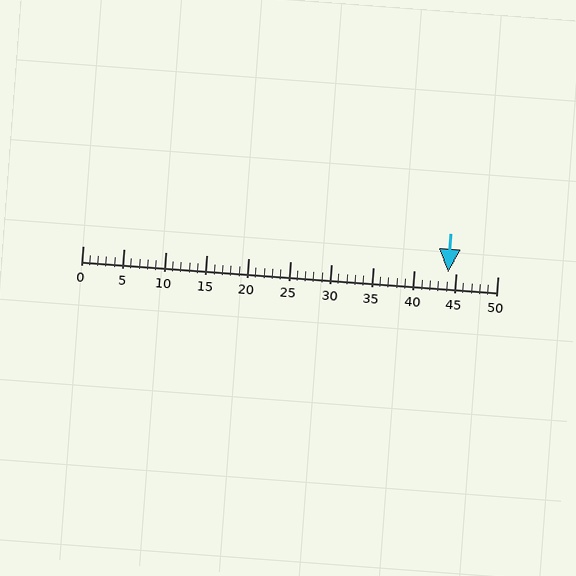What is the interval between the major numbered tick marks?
The major tick marks are spaced 5 units apart.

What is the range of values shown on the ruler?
The ruler shows values from 0 to 50.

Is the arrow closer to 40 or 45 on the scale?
The arrow is closer to 45.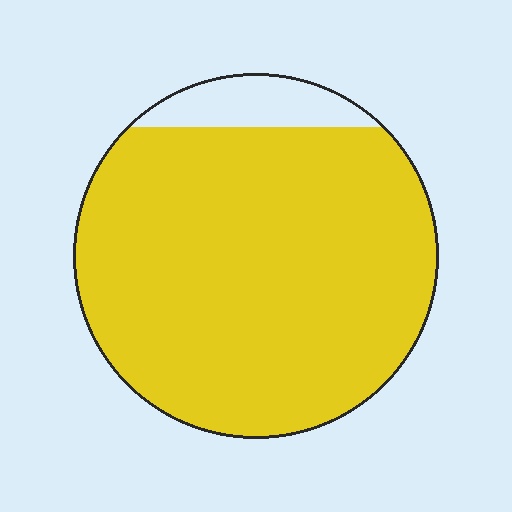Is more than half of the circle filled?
Yes.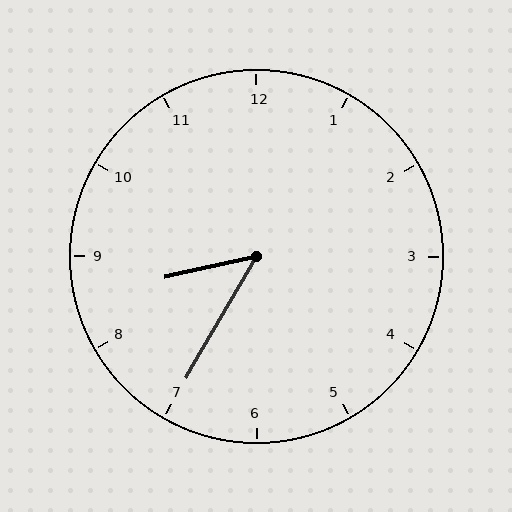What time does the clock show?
8:35.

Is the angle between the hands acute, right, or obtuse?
It is acute.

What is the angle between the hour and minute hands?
Approximately 48 degrees.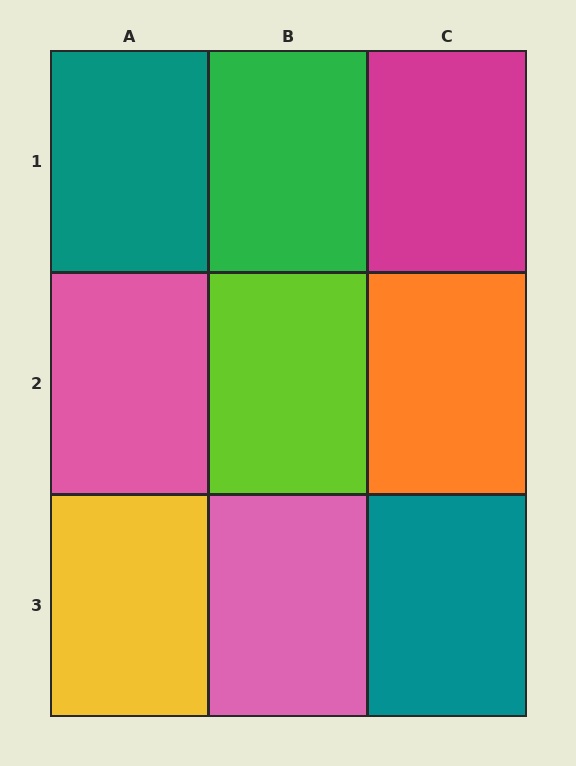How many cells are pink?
2 cells are pink.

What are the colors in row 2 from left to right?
Pink, lime, orange.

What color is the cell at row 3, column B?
Pink.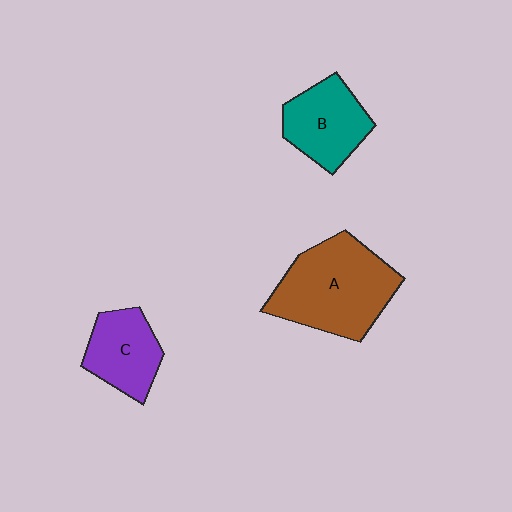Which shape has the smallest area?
Shape C (purple).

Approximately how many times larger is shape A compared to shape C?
Approximately 1.8 times.